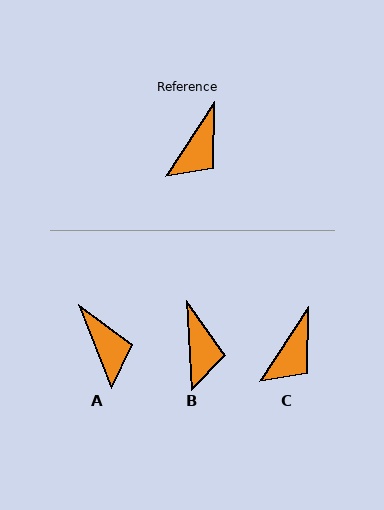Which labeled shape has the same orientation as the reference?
C.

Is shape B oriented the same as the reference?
No, it is off by about 36 degrees.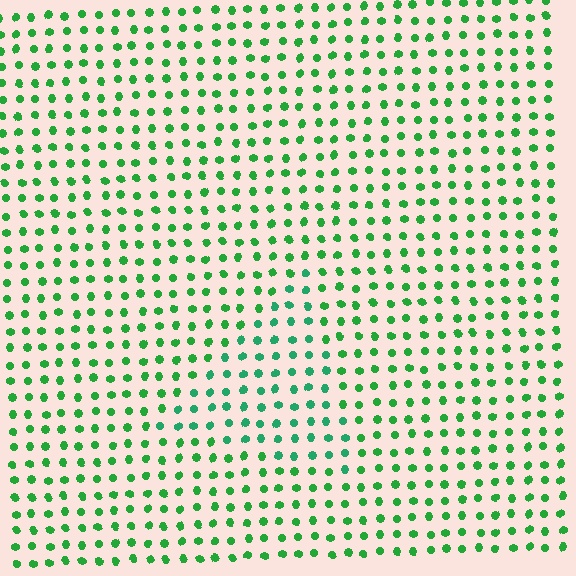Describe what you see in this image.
The image is filled with small green elements in a uniform arrangement. A triangle-shaped region is visible where the elements are tinted to a slightly different hue, forming a subtle color boundary.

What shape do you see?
I see a triangle.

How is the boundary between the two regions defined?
The boundary is defined purely by a slight shift in hue (about 23 degrees). Spacing, size, and orientation are identical on both sides.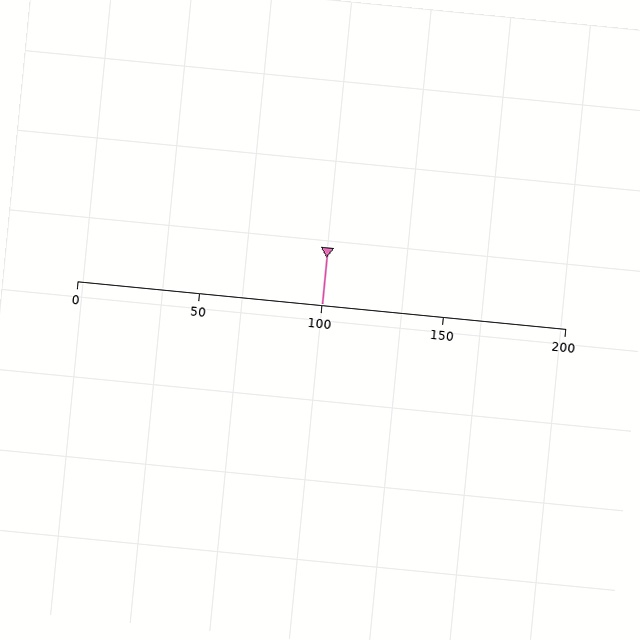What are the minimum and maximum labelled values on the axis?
The axis runs from 0 to 200.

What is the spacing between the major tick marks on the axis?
The major ticks are spaced 50 apart.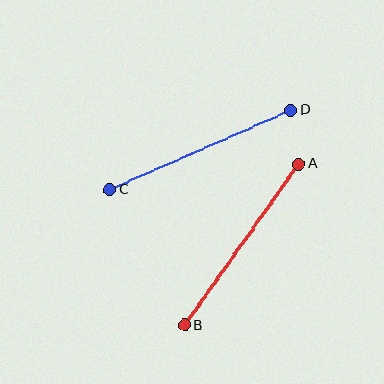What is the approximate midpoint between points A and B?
The midpoint is at approximately (241, 245) pixels.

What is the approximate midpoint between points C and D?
The midpoint is at approximately (200, 150) pixels.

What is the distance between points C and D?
The distance is approximately 198 pixels.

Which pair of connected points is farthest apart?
Points C and D are farthest apart.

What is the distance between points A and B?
The distance is approximately 197 pixels.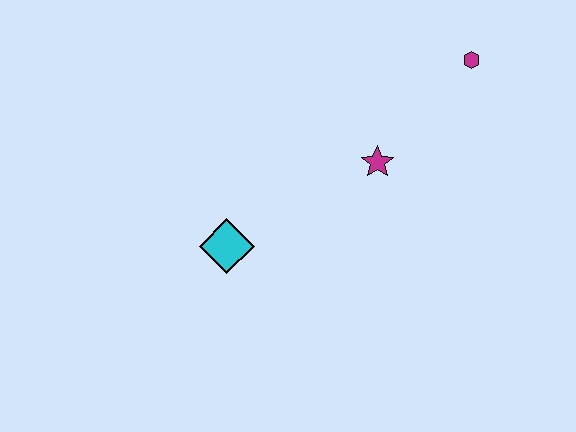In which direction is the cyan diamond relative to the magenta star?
The cyan diamond is to the left of the magenta star.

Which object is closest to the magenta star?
The magenta hexagon is closest to the magenta star.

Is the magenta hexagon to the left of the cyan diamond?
No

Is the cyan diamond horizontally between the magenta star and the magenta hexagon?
No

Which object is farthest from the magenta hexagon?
The cyan diamond is farthest from the magenta hexagon.